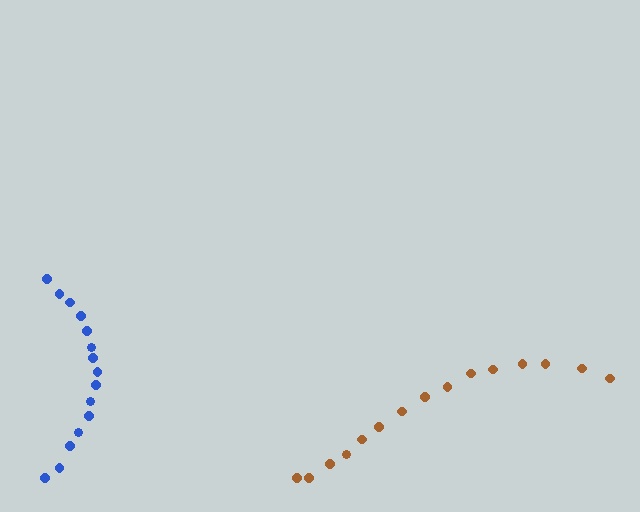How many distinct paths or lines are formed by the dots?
There are 2 distinct paths.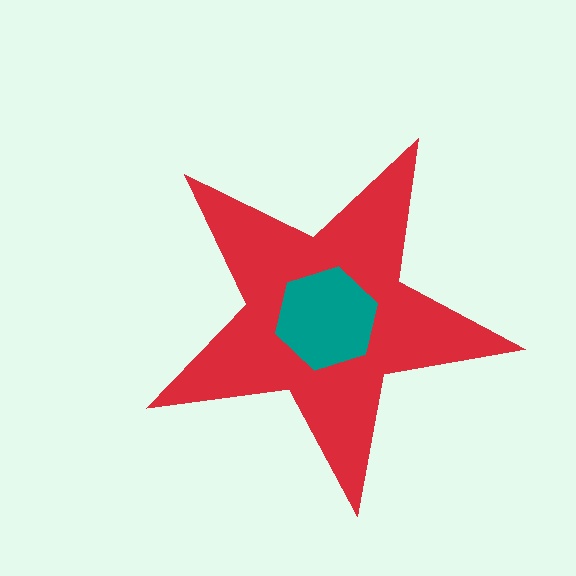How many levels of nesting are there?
2.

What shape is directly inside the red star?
The teal hexagon.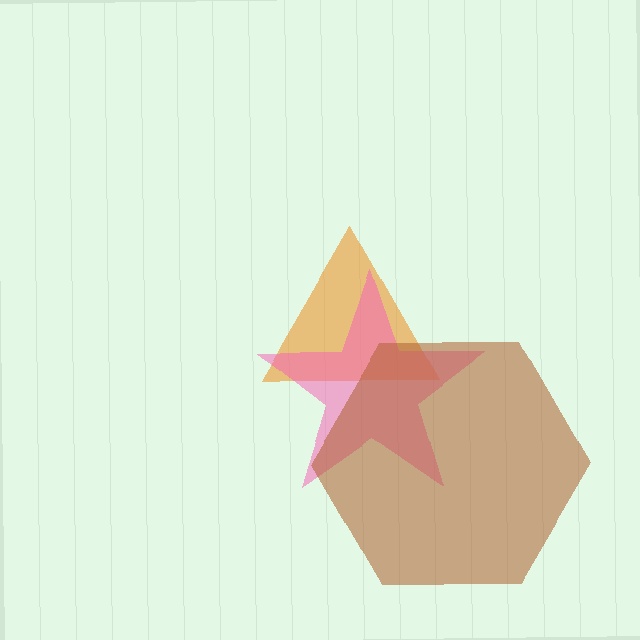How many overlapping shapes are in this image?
There are 3 overlapping shapes in the image.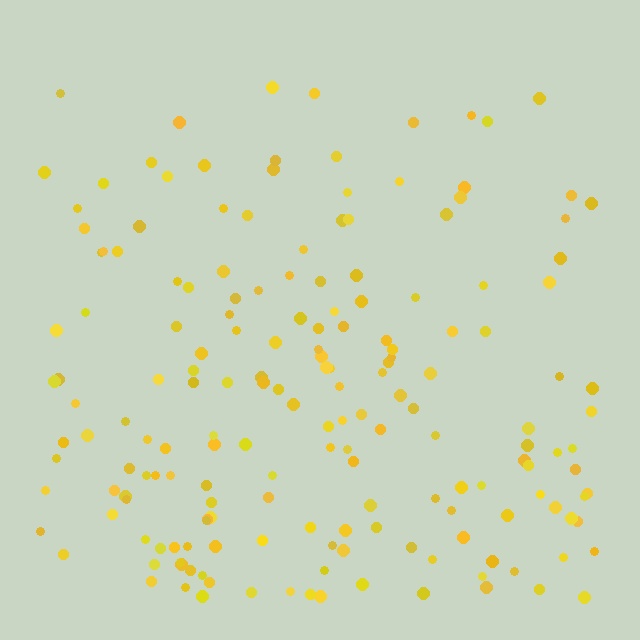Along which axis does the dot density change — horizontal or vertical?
Vertical.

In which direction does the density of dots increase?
From top to bottom, with the bottom side densest.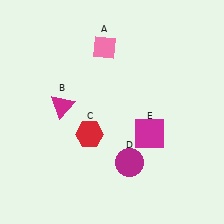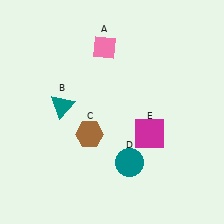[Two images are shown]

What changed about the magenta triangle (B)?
In Image 1, B is magenta. In Image 2, it changed to teal.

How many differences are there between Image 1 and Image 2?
There are 3 differences between the two images.